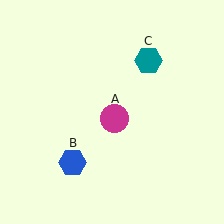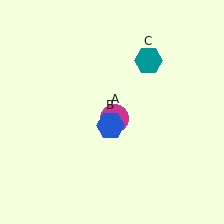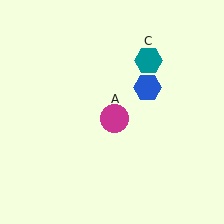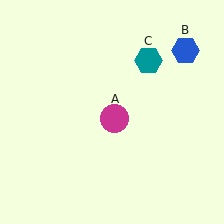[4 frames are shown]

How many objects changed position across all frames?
1 object changed position: blue hexagon (object B).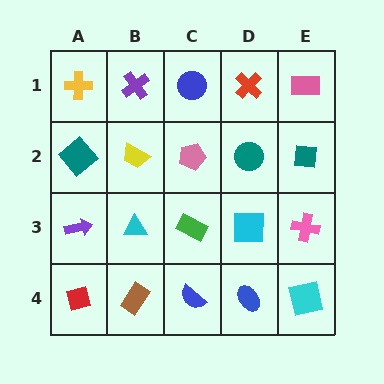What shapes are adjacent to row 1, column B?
A yellow trapezoid (row 2, column B), a yellow cross (row 1, column A), a blue circle (row 1, column C).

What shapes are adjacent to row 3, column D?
A teal circle (row 2, column D), a blue ellipse (row 4, column D), a green rectangle (row 3, column C), a pink cross (row 3, column E).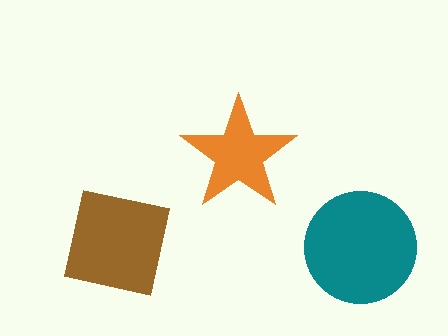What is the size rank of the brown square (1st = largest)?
2nd.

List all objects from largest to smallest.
The teal circle, the brown square, the orange star.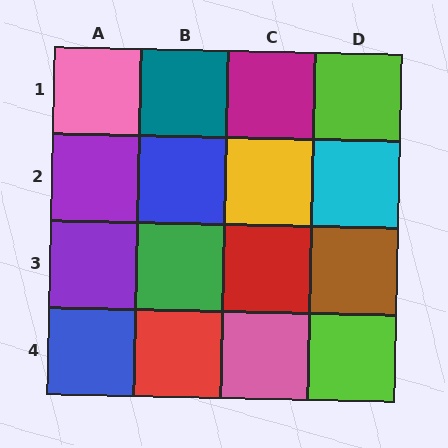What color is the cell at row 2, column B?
Blue.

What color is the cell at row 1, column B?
Teal.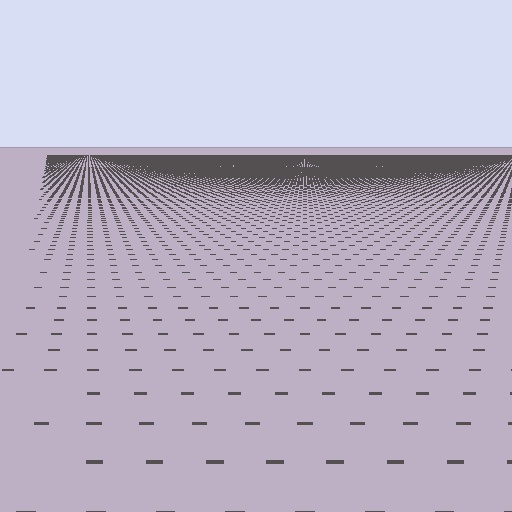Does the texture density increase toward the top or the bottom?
Density increases toward the top.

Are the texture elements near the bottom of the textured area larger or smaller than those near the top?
Larger. Near the bottom, elements are closer to the viewer and appear at a bigger on-screen size.